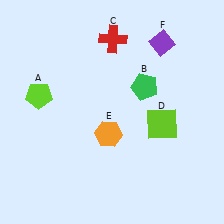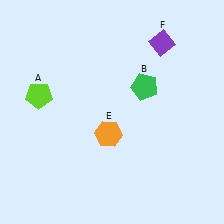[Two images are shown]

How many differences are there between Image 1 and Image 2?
There are 2 differences between the two images.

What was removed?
The red cross (C), the lime square (D) were removed in Image 2.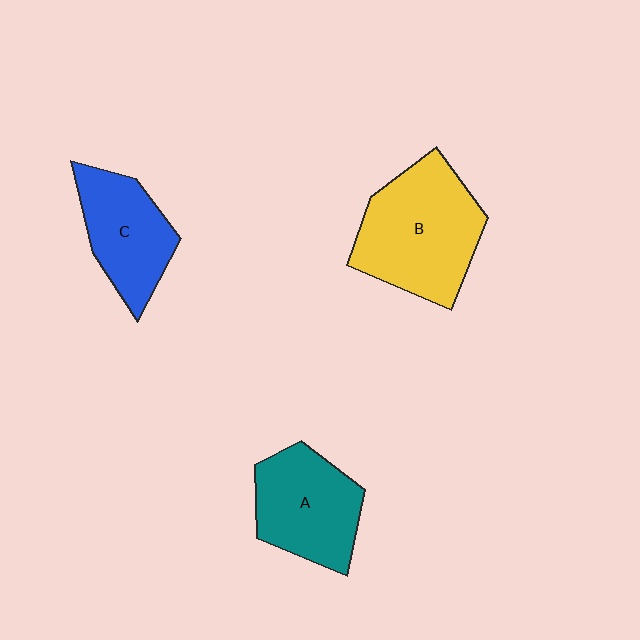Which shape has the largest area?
Shape B (yellow).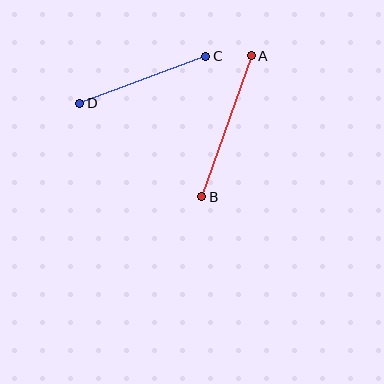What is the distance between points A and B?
The distance is approximately 150 pixels.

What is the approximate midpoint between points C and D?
The midpoint is at approximately (143, 80) pixels.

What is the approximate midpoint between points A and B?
The midpoint is at approximately (227, 126) pixels.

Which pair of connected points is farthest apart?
Points A and B are farthest apart.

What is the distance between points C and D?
The distance is approximately 134 pixels.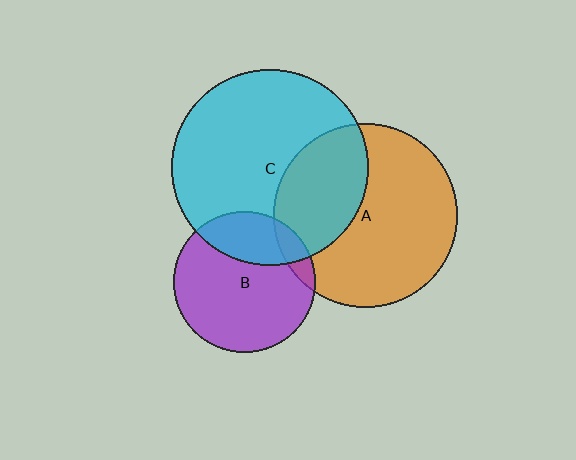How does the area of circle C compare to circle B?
Approximately 1.9 times.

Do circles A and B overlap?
Yes.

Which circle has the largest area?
Circle C (cyan).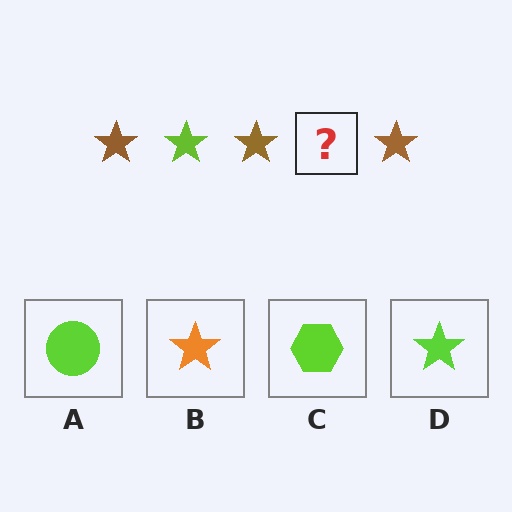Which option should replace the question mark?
Option D.